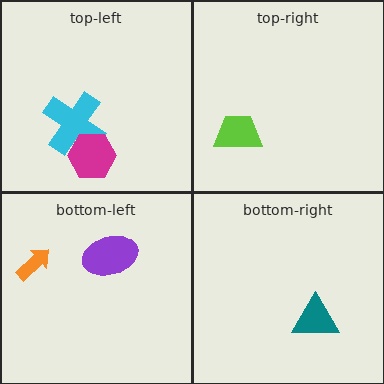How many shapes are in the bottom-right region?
1.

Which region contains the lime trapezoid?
The top-right region.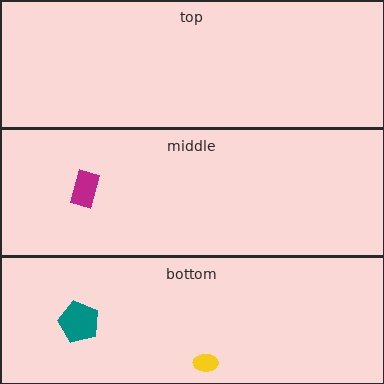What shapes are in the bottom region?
The yellow ellipse, the teal pentagon.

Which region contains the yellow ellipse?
The bottom region.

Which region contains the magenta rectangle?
The middle region.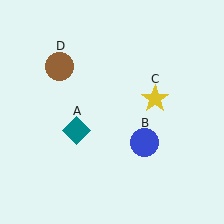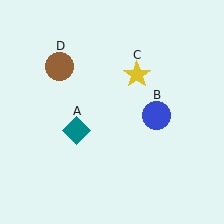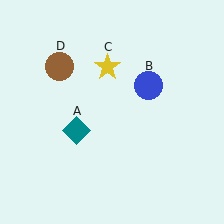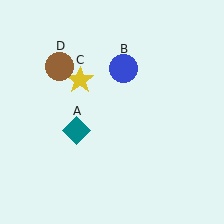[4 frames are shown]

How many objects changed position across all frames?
2 objects changed position: blue circle (object B), yellow star (object C).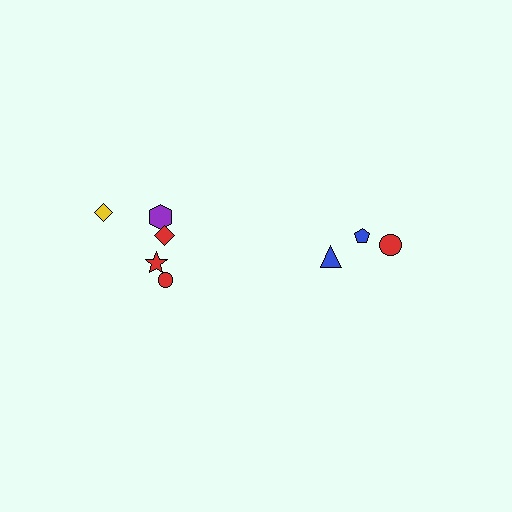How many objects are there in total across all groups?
There are 8 objects.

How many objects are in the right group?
There are 3 objects.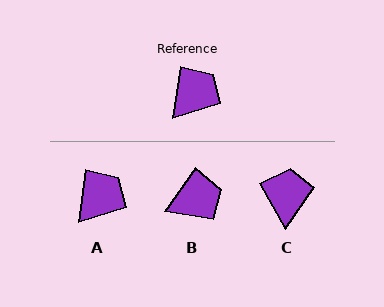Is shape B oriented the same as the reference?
No, it is off by about 27 degrees.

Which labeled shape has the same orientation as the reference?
A.